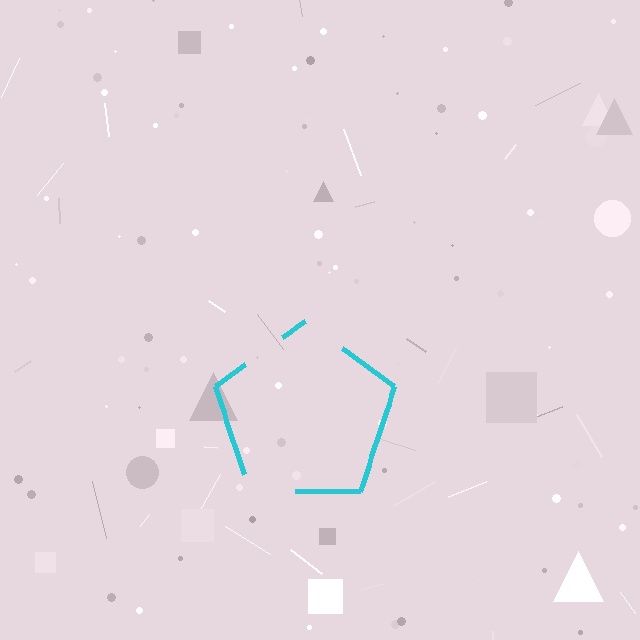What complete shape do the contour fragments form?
The contour fragments form a pentagon.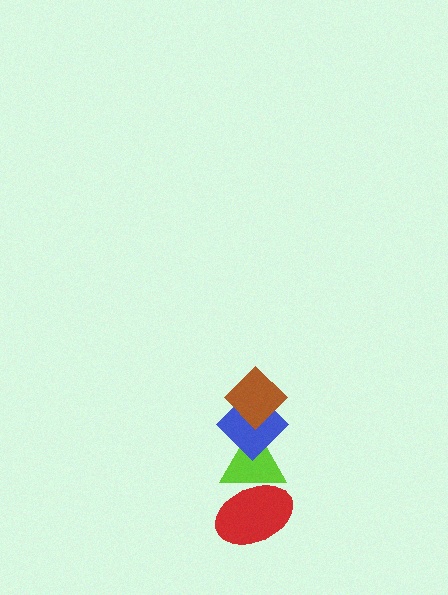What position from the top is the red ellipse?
The red ellipse is 4th from the top.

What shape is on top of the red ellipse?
The lime triangle is on top of the red ellipse.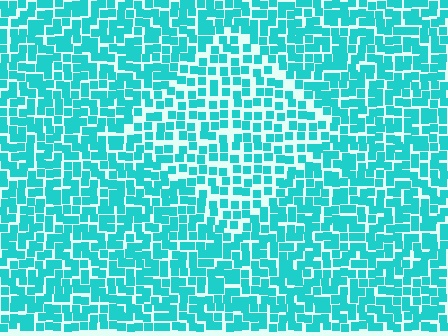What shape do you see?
I see a diamond.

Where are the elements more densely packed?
The elements are more densely packed outside the diamond boundary.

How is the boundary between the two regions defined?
The boundary is defined by a change in element density (approximately 1.5x ratio). All elements are the same color, size, and shape.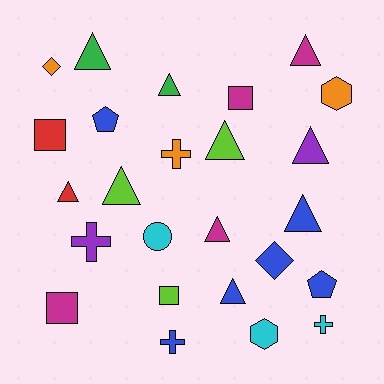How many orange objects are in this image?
There are 3 orange objects.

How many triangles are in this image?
There are 10 triangles.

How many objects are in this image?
There are 25 objects.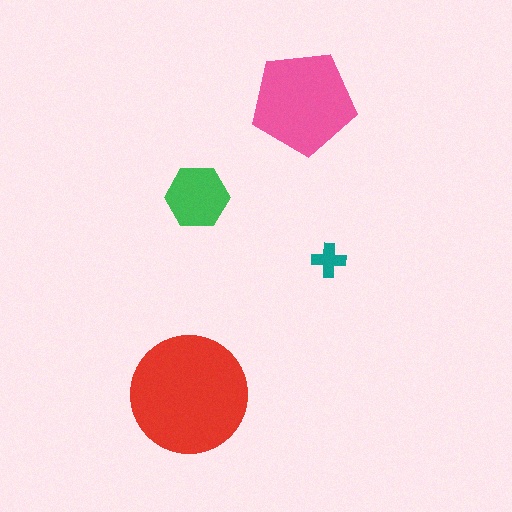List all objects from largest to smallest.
The red circle, the pink pentagon, the green hexagon, the teal cross.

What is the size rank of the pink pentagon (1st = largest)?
2nd.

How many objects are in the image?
There are 4 objects in the image.